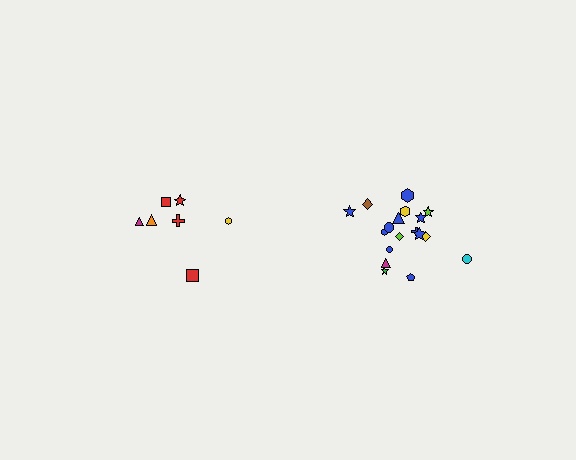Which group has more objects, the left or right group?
The right group.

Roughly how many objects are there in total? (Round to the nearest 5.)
Roughly 25 objects in total.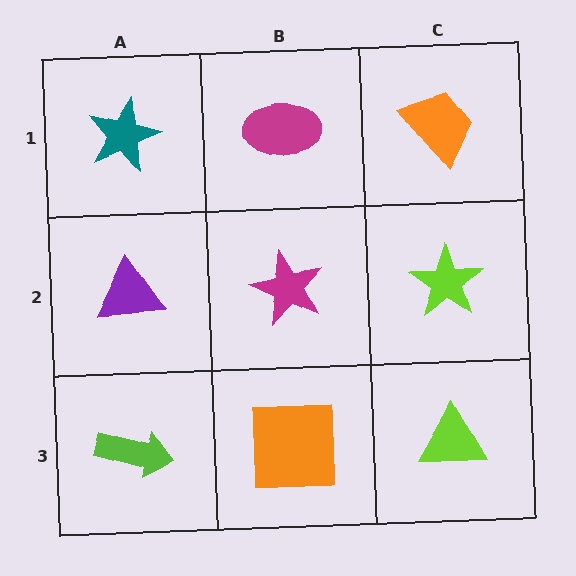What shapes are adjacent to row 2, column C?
An orange trapezoid (row 1, column C), a lime triangle (row 3, column C), a magenta star (row 2, column B).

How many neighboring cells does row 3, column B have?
3.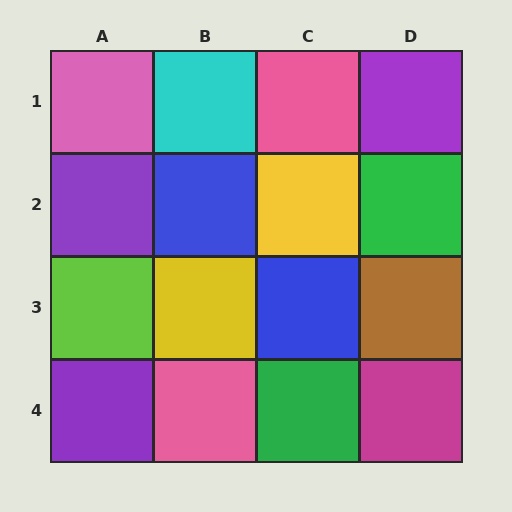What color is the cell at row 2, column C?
Yellow.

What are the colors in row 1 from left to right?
Pink, cyan, pink, purple.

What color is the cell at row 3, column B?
Yellow.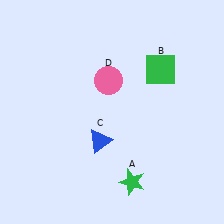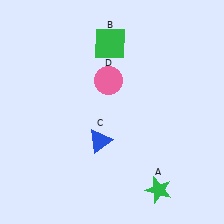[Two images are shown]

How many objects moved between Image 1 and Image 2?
2 objects moved between the two images.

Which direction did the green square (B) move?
The green square (B) moved left.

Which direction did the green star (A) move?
The green star (A) moved right.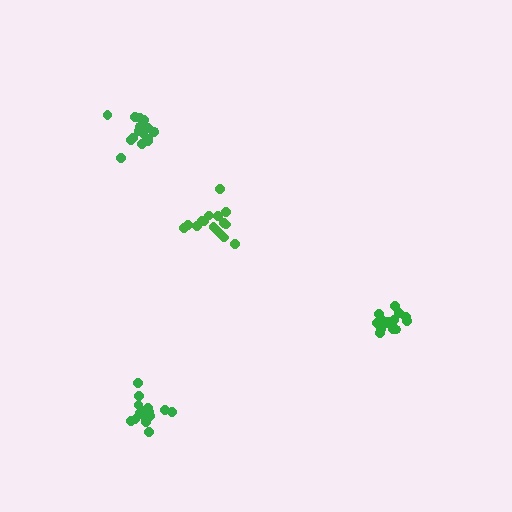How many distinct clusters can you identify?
There are 4 distinct clusters.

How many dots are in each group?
Group 1: 17 dots, Group 2: 16 dots, Group 3: 16 dots, Group 4: 18 dots (67 total).